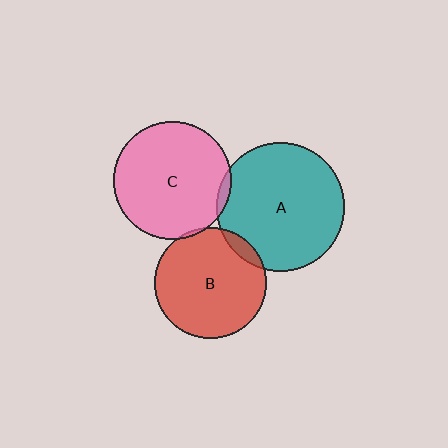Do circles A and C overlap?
Yes.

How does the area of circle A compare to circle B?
Approximately 1.3 times.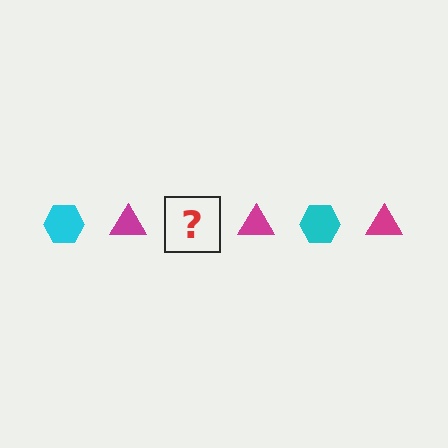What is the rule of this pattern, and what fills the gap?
The rule is that the pattern alternates between cyan hexagon and magenta triangle. The gap should be filled with a cyan hexagon.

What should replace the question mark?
The question mark should be replaced with a cyan hexagon.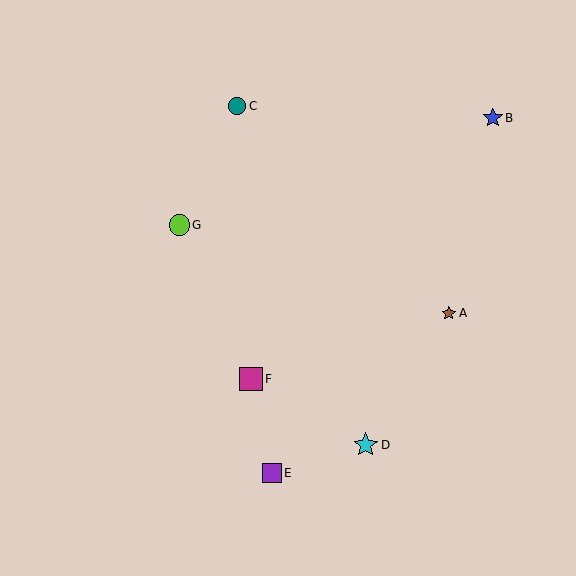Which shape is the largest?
The cyan star (labeled D) is the largest.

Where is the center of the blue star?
The center of the blue star is at (493, 118).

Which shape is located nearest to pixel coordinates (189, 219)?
The lime circle (labeled G) at (179, 225) is nearest to that location.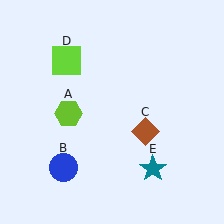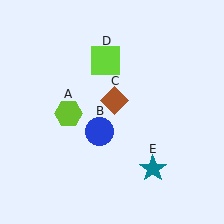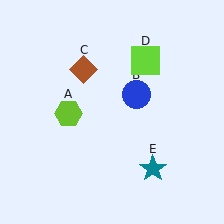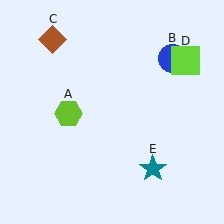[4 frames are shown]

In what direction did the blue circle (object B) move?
The blue circle (object B) moved up and to the right.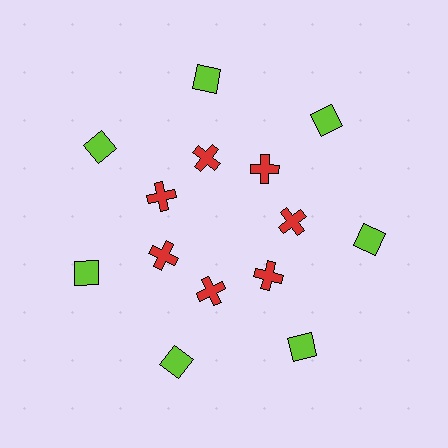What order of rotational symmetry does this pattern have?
This pattern has 7-fold rotational symmetry.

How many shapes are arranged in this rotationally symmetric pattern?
There are 14 shapes, arranged in 7 groups of 2.